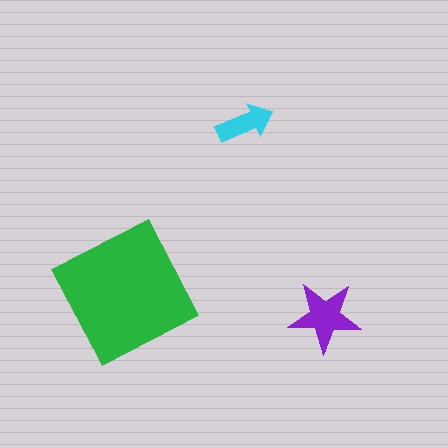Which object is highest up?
The cyan arrow is topmost.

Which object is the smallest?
The cyan arrow.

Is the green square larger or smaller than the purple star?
Larger.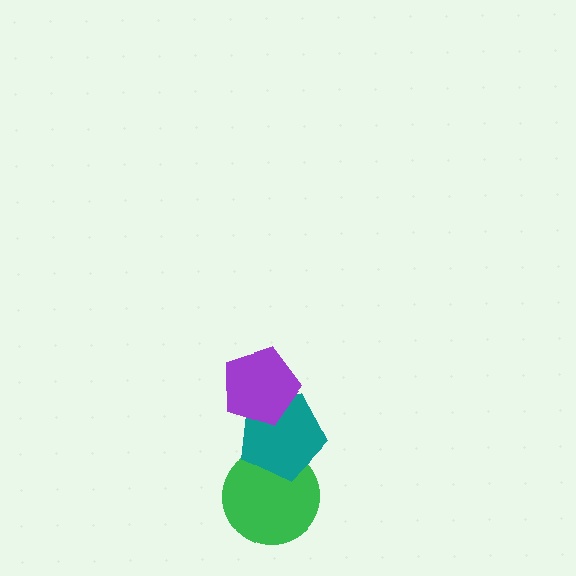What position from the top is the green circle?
The green circle is 3rd from the top.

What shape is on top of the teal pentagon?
The purple pentagon is on top of the teal pentagon.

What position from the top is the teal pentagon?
The teal pentagon is 2nd from the top.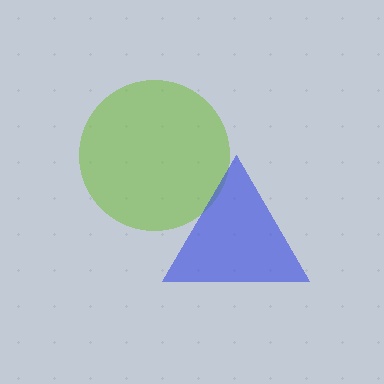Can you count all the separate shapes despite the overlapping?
Yes, there are 2 separate shapes.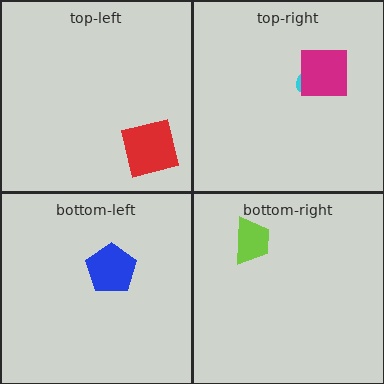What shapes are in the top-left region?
The red square.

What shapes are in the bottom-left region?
The blue pentagon.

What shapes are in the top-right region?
The cyan ellipse, the magenta square.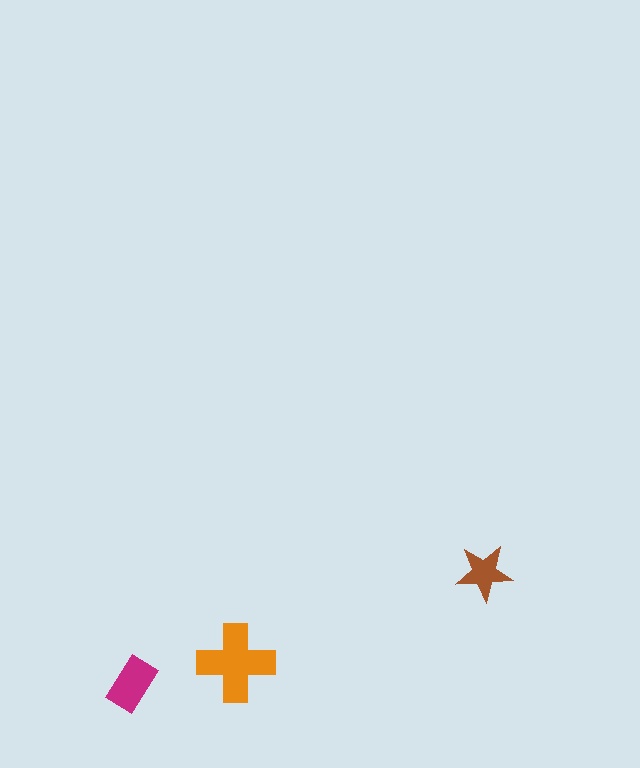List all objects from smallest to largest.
The brown star, the magenta rectangle, the orange cross.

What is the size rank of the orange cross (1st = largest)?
1st.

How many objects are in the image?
There are 3 objects in the image.